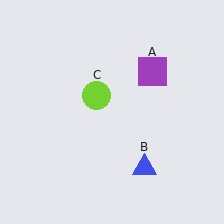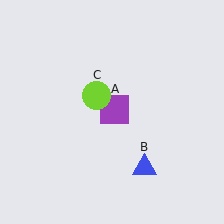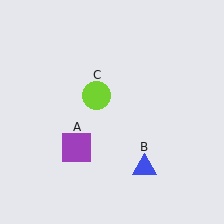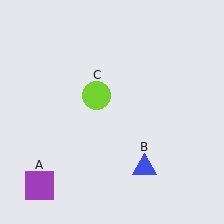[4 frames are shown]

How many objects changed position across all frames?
1 object changed position: purple square (object A).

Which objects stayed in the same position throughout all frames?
Blue triangle (object B) and lime circle (object C) remained stationary.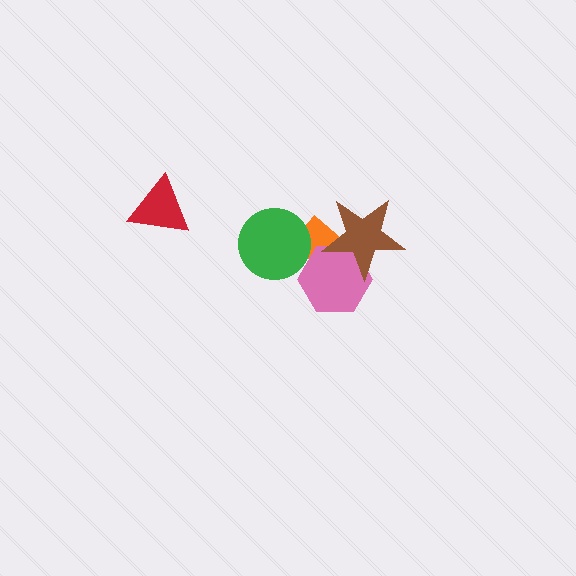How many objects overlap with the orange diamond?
3 objects overlap with the orange diamond.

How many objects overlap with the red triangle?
0 objects overlap with the red triangle.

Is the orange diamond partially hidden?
Yes, it is partially covered by another shape.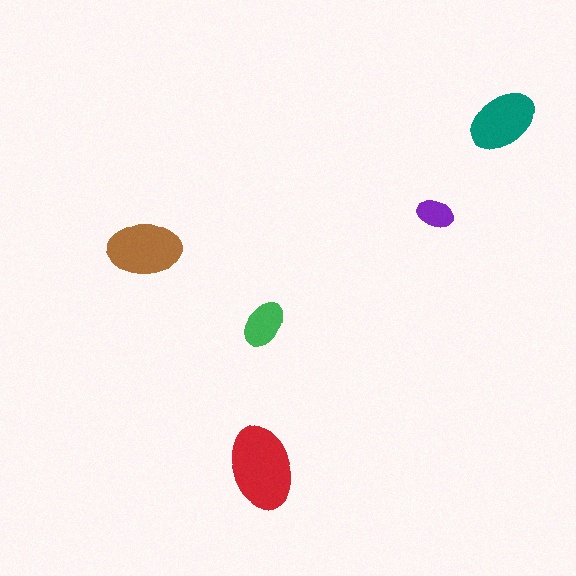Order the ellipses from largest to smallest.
the red one, the brown one, the teal one, the green one, the purple one.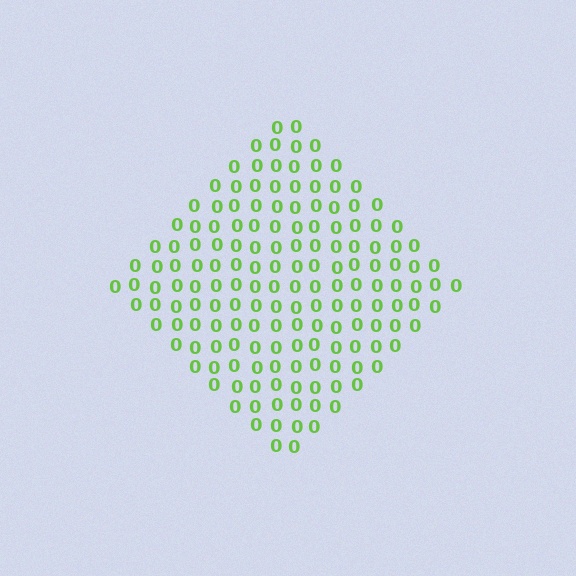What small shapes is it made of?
It is made of small digit 0's.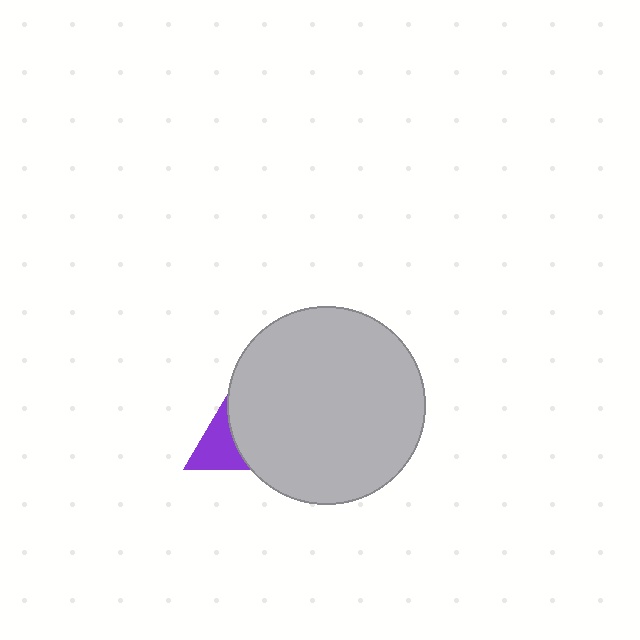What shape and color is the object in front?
The object in front is a light gray circle.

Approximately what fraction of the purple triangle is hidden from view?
Roughly 50% of the purple triangle is hidden behind the light gray circle.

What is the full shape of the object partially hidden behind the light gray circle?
The partially hidden object is a purple triangle.